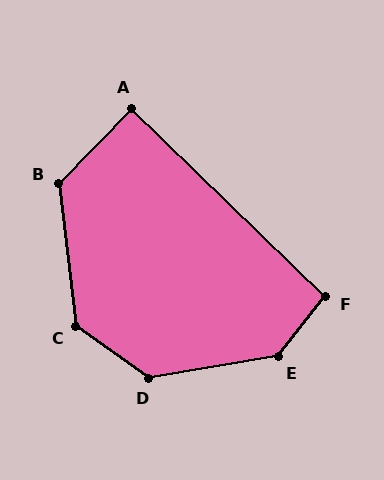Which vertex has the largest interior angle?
E, at approximately 138 degrees.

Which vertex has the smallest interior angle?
A, at approximately 90 degrees.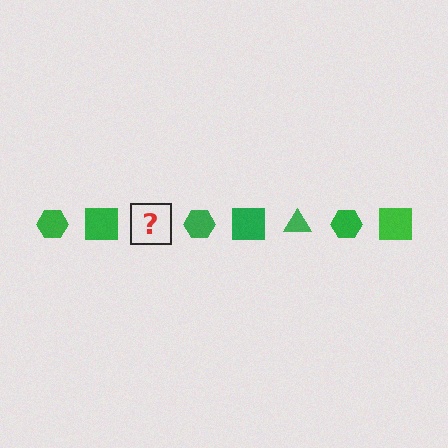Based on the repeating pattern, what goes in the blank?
The blank should be a green triangle.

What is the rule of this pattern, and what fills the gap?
The rule is that the pattern cycles through hexagon, square, triangle shapes in green. The gap should be filled with a green triangle.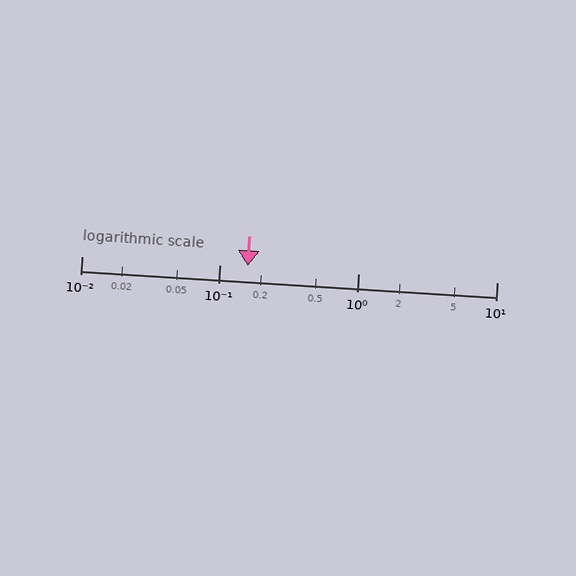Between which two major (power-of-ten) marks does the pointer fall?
The pointer is between 0.1 and 1.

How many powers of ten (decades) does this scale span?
The scale spans 3 decades, from 0.01 to 10.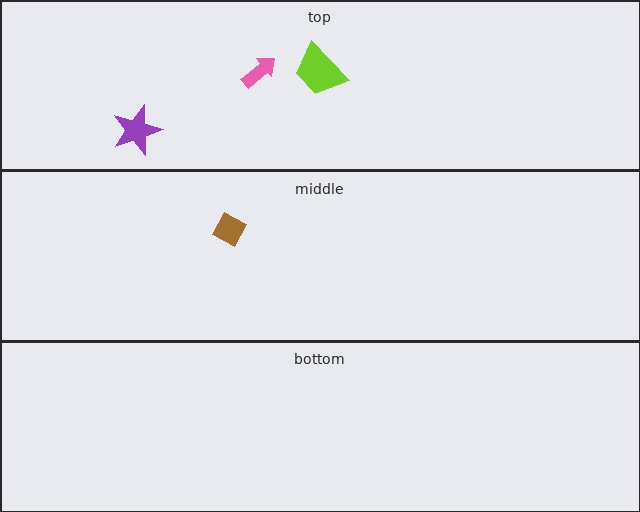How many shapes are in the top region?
3.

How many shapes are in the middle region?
1.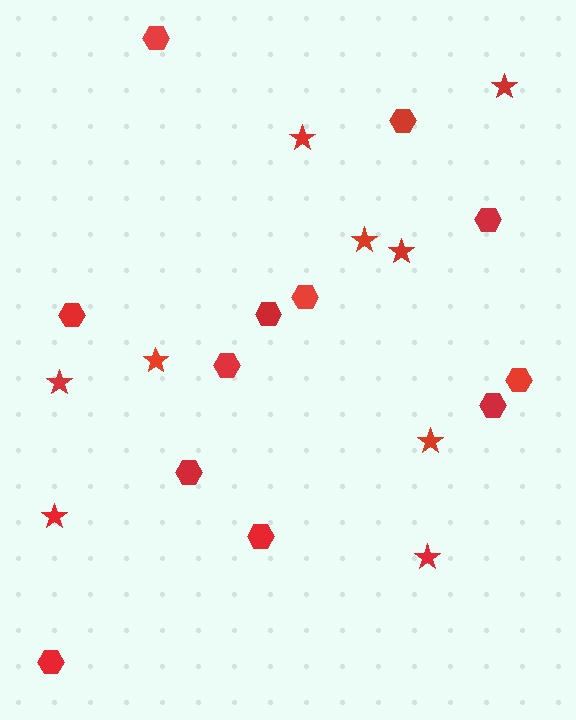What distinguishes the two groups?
There are 2 groups: one group of stars (9) and one group of hexagons (12).